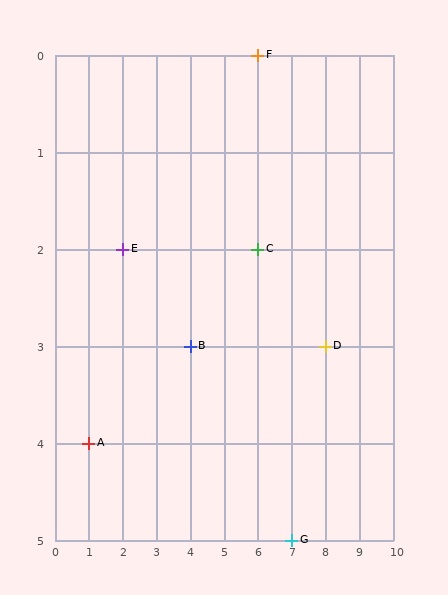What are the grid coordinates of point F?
Point F is at grid coordinates (6, 0).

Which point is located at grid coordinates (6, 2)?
Point C is at (6, 2).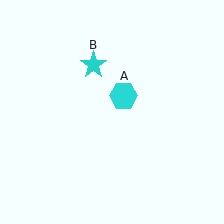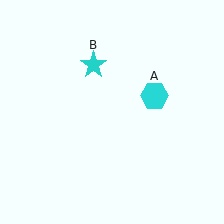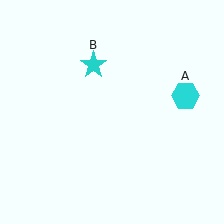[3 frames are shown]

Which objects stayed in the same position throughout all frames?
Cyan star (object B) remained stationary.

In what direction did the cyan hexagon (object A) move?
The cyan hexagon (object A) moved right.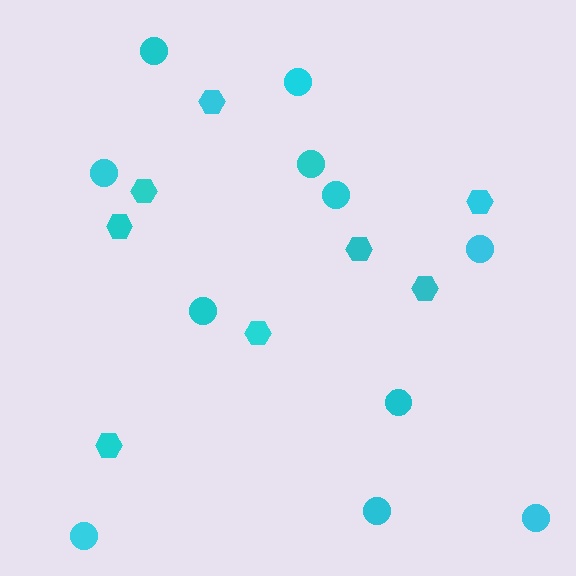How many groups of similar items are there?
There are 2 groups: one group of circles (11) and one group of hexagons (8).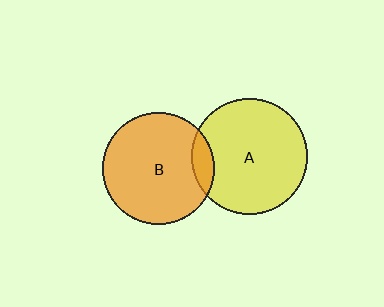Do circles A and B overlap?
Yes.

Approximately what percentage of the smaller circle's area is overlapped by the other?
Approximately 10%.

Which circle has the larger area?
Circle A (yellow).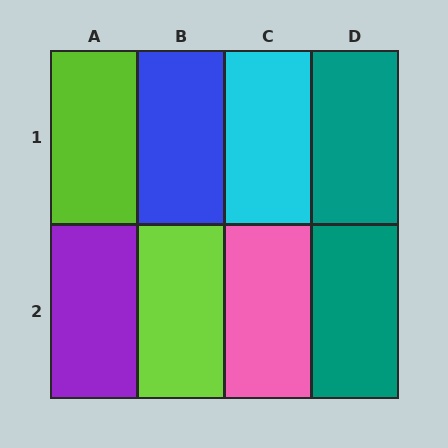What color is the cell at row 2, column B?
Lime.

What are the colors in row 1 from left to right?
Lime, blue, cyan, teal.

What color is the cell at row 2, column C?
Pink.